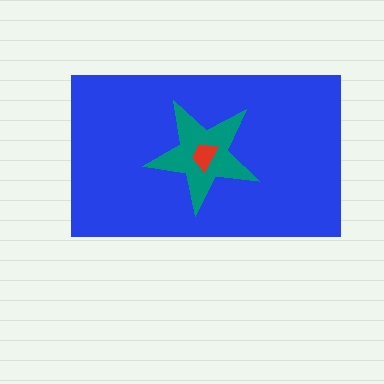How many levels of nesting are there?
3.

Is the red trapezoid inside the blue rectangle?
Yes.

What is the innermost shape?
The red trapezoid.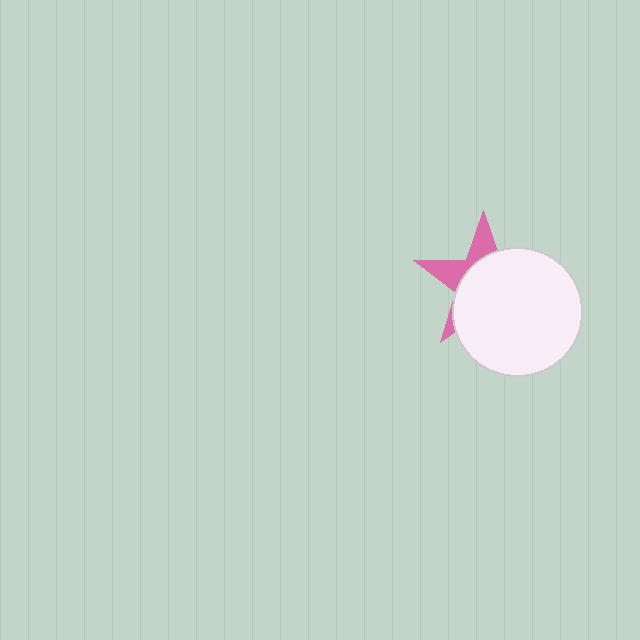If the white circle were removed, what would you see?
You would see the complete pink star.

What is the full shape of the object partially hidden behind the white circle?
The partially hidden object is a pink star.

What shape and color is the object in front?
The object in front is a white circle.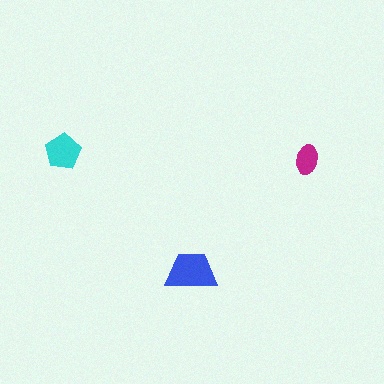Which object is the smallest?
The magenta ellipse.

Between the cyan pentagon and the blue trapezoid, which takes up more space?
The blue trapezoid.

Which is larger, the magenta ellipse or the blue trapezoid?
The blue trapezoid.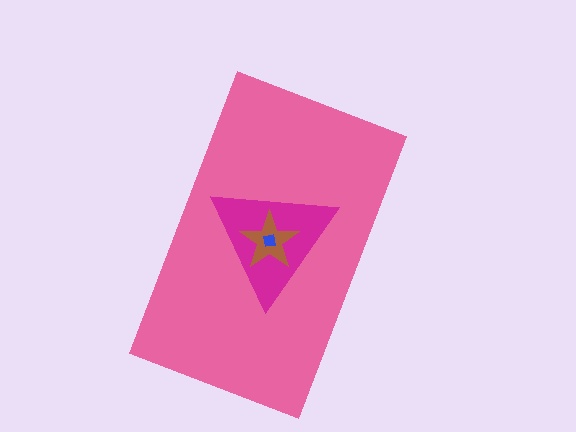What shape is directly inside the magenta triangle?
The brown star.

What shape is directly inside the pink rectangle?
The magenta triangle.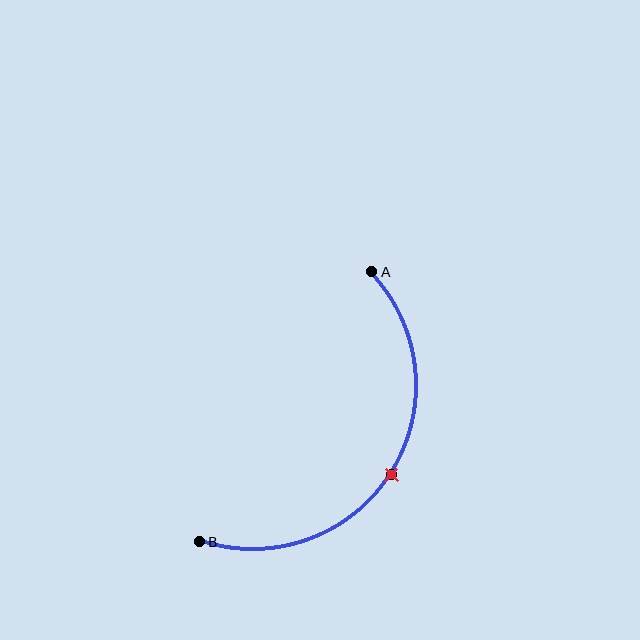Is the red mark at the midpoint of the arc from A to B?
Yes. The red mark lies on the arc at equal arc-length from both A and B — it is the arc midpoint.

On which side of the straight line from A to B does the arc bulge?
The arc bulges to the right of the straight line connecting A and B.